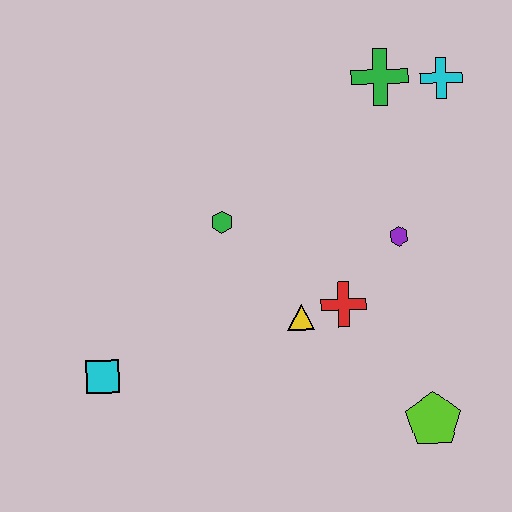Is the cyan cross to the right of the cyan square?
Yes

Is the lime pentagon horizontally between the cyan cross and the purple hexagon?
Yes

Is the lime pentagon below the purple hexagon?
Yes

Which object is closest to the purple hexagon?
The red cross is closest to the purple hexagon.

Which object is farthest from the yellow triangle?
The cyan cross is farthest from the yellow triangle.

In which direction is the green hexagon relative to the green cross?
The green hexagon is to the left of the green cross.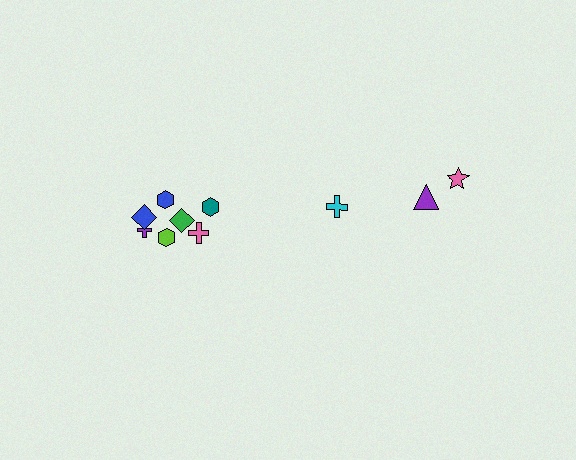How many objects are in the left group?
There are 7 objects.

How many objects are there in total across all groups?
There are 10 objects.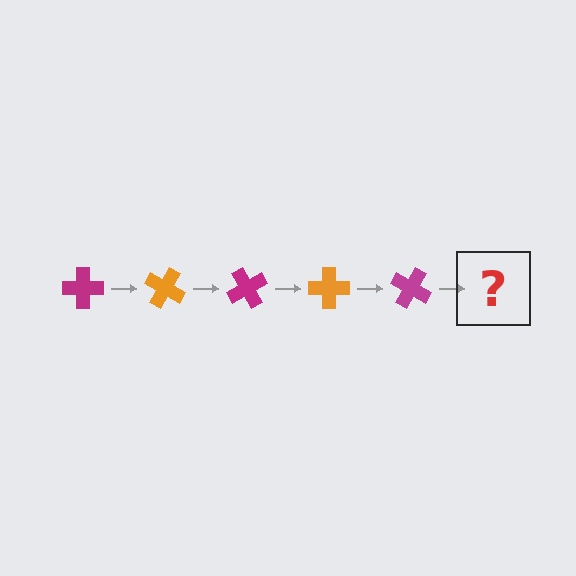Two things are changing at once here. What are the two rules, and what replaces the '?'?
The two rules are that it rotates 30 degrees each step and the color cycles through magenta and orange. The '?' should be an orange cross, rotated 150 degrees from the start.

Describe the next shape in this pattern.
It should be an orange cross, rotated 150 degrees from the start.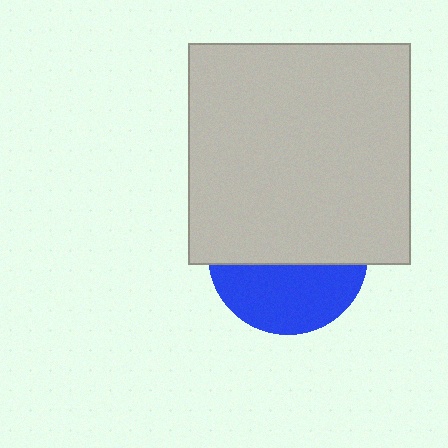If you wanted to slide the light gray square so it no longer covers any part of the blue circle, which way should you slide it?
Slide it up — that is the most direct way to separate the two shapes.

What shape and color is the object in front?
The object in front is a light gray square.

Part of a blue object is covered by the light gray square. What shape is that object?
It is a circle.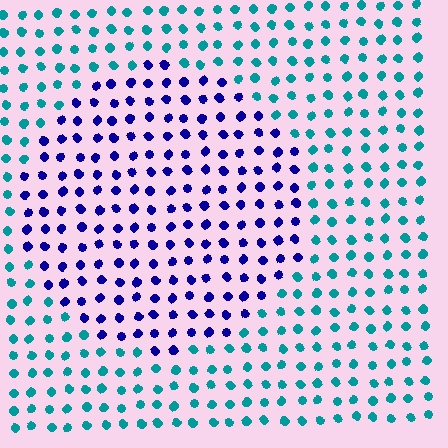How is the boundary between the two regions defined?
The boundary is defined purely by a slight shift in hue (about 63 degrees). Spacing, size, and orientation are identical on both sides.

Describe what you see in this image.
The image is filled with small teal elements in a uniform arrangement. A circle-shaped region is visible where the elements are tinted to a slightly different hue, forming a subtle color boundary.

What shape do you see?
I see a circle.